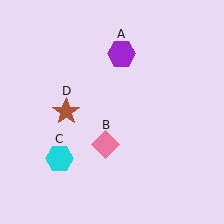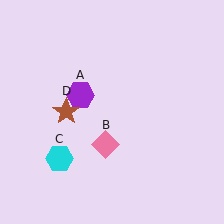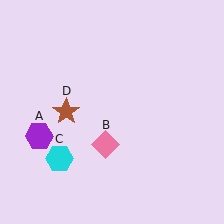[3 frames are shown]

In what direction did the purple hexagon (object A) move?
The purple hexagon (object A) moved down and to the left.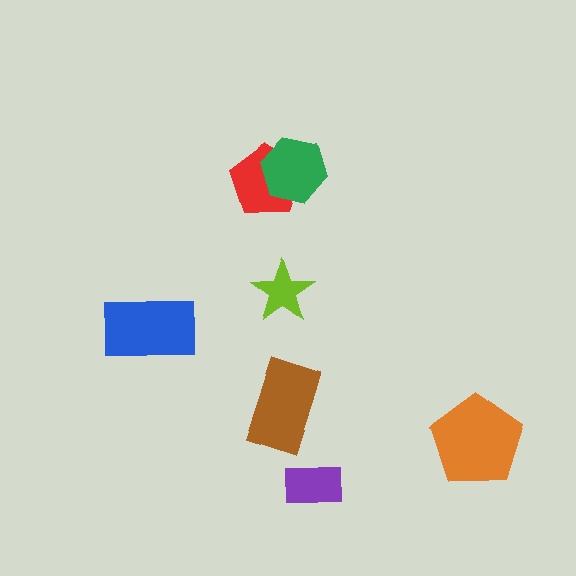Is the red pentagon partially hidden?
Yes, it is partially covered by another shape.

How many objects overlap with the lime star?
0 objects overlap with the lime star.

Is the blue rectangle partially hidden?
No, no other shape covers it.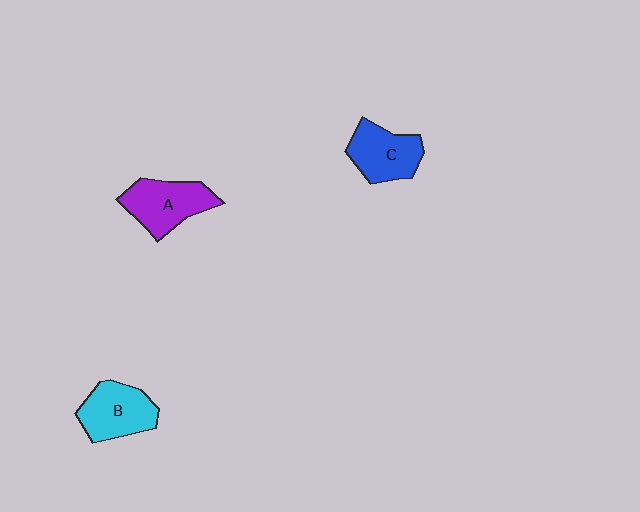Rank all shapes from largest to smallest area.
From largest to smallest: A (purple), B (cyan), C (blue).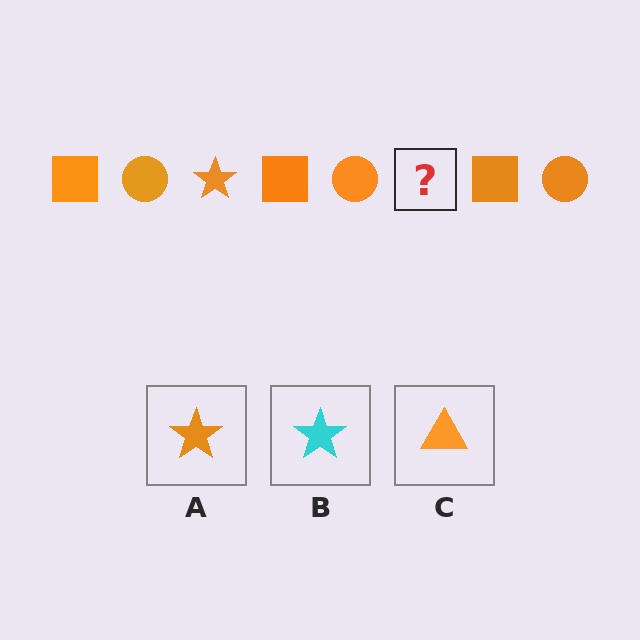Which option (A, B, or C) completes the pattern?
A.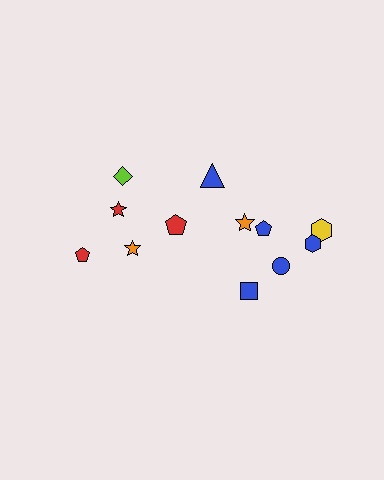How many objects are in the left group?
There are 5 objects.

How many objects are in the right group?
There are 7 objects.